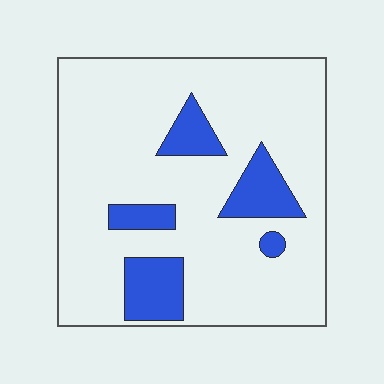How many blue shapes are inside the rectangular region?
5.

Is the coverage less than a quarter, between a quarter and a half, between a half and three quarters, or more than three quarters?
Less than a quarter.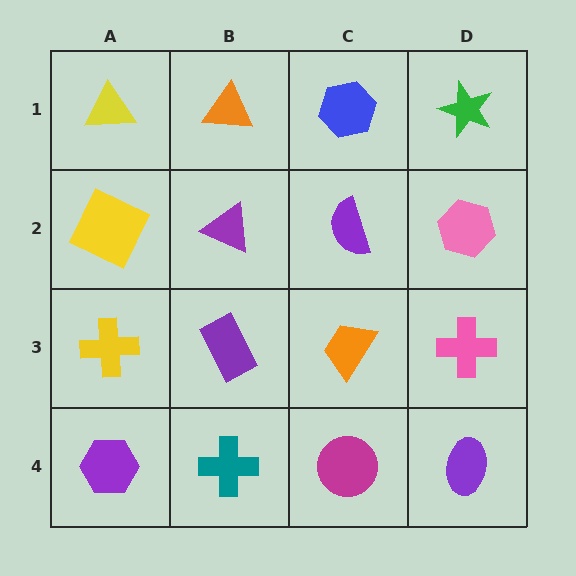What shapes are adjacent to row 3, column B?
A purple triangle (row 2, column B), a teal cross (row 4, column B), a yellow cross (row 3, column A), an orange trapezoid (row 3, column C).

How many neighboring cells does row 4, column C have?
3.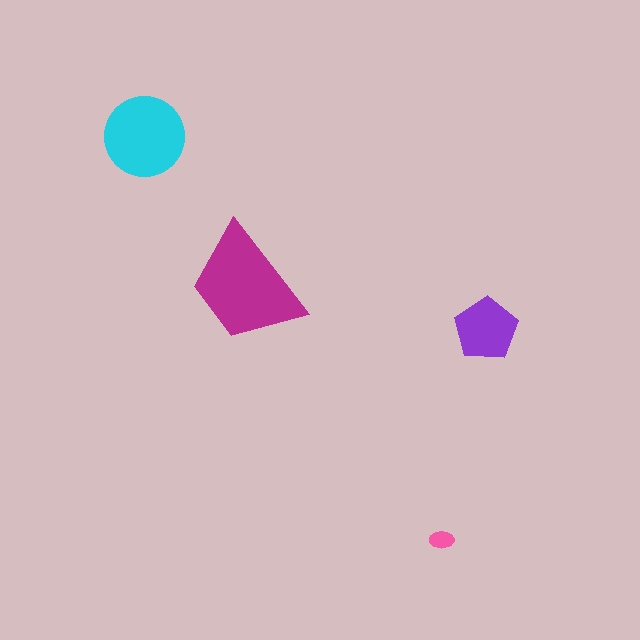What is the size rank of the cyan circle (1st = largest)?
2nd.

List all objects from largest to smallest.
The magenta trapezoid, the cyan circle, the purple pentagon, the pink ellipse.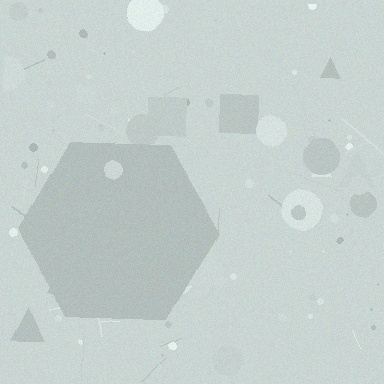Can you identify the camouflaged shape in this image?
The camouflaged shape is a hexagon.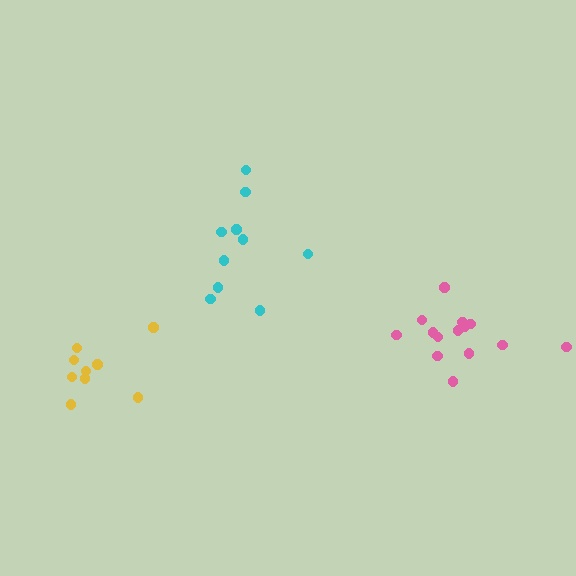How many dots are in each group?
Group 1: 14 dots, Group 2: 10 dots, Group 3: 9 dots (33 total).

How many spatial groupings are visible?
There are 3 spatial groupings.